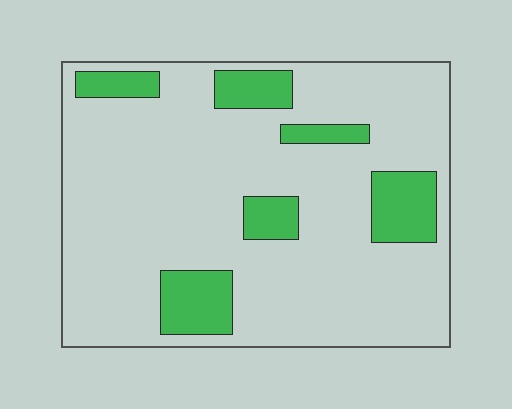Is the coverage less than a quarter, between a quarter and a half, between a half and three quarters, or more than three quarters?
Less than a quarter.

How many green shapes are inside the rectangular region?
6.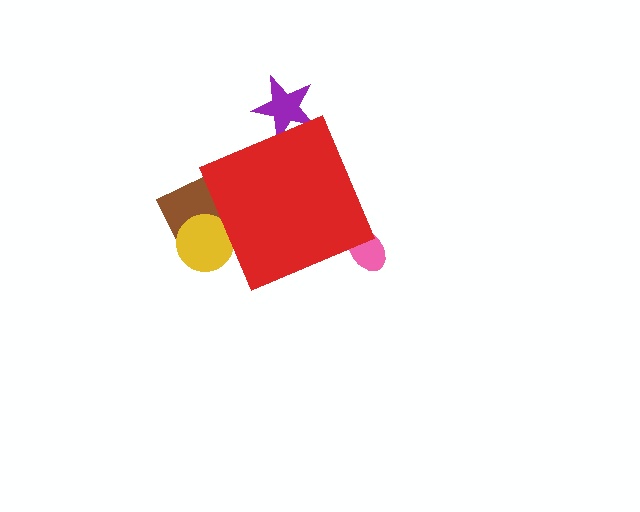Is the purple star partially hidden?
Yes, the purple star is partially hidden behind the red diamond.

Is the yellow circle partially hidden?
Yes, the yellow circle is partially hidden behind the red diamond.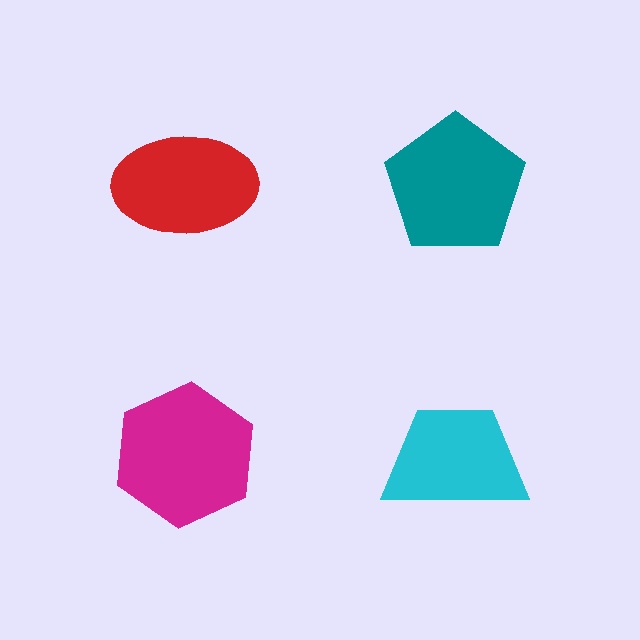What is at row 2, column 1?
A magenta hexagon.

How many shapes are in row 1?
2 shapes.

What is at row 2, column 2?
A cyan trapezoid.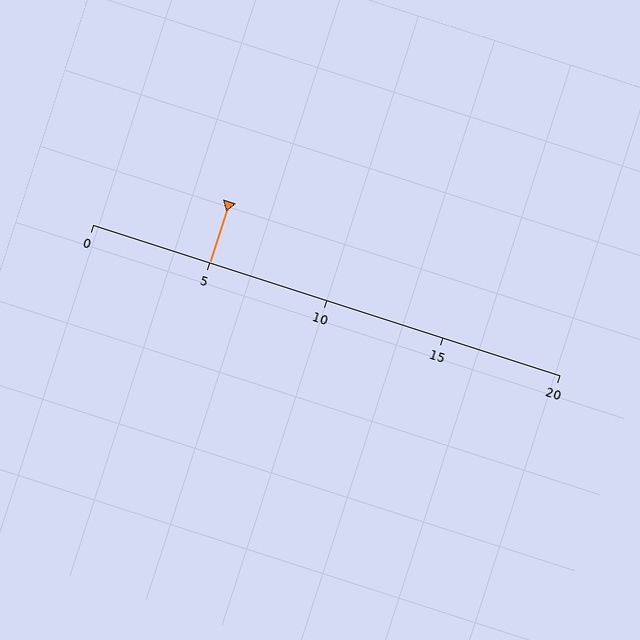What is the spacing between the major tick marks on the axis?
The major ticks are spaced 5 apart.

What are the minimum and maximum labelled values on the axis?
The axis runs from 0 to 20.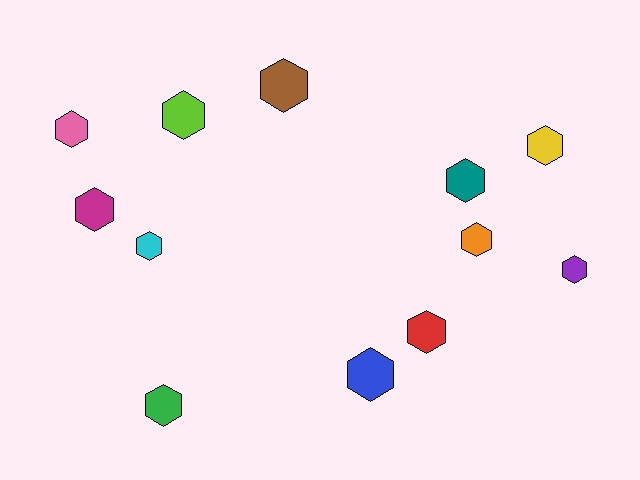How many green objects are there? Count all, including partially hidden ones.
There is 1 green object.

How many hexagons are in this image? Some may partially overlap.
There are 12 hexagons.